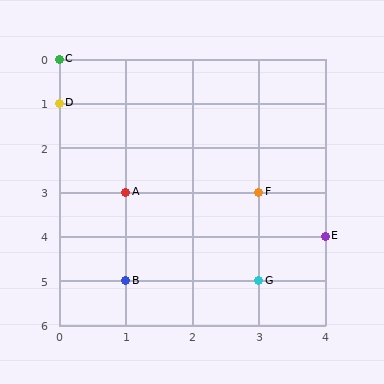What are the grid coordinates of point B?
Point B is at grid coordinates (1, 5).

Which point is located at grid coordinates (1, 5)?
Point B is at (1, 5).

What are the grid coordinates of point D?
Point D is at grid coordinates (0, 1).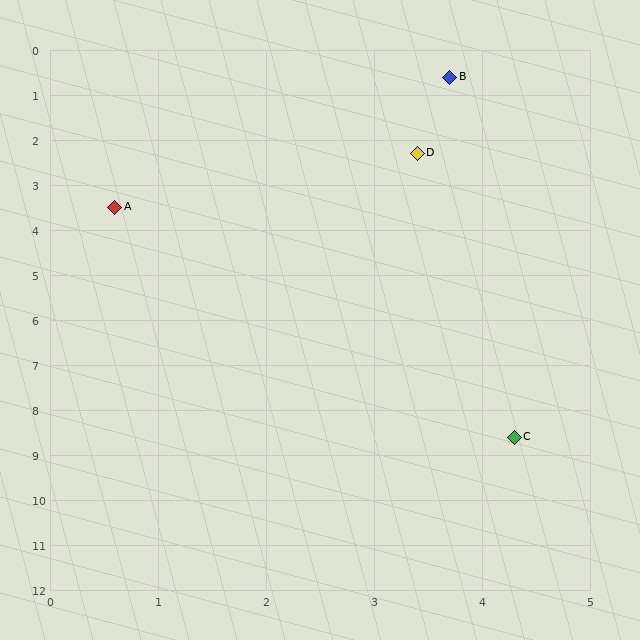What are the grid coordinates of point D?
Point D is at approximately (3.4, 2.3).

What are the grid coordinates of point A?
Point A is at approximately (0.6, 3.5).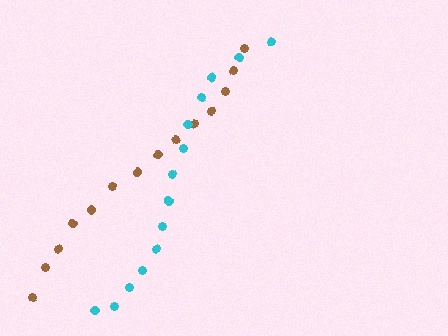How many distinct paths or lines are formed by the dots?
There are 2 distinct paths.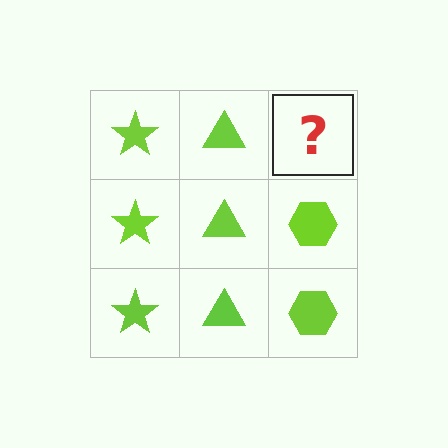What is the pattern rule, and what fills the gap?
The rule is that each column has a consistent shape. The gap should be filled with a lime hexagon.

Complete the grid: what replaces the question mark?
The question mark should be replaced with a lime hexagon.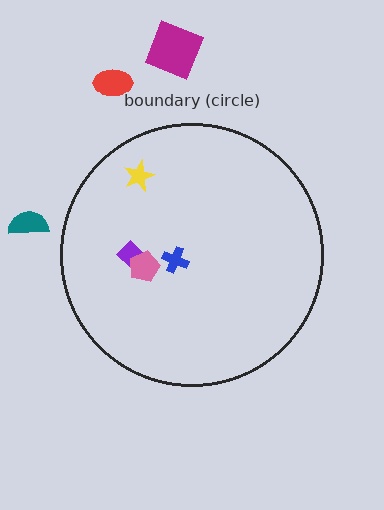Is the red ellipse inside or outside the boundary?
Outside.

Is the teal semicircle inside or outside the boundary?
Outside.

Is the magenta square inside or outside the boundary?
Outside.